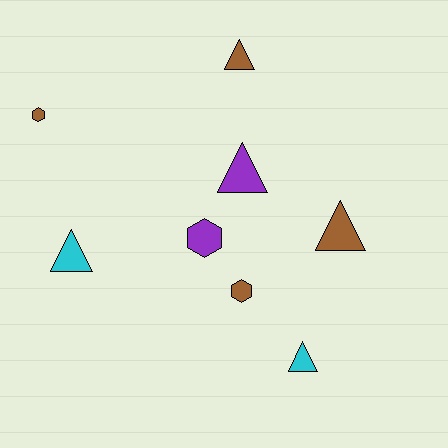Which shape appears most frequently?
Triangle, with 5 objects.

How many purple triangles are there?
There is 1 purple triangle.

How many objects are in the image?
There are 8 objects.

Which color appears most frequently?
Brown, with 4 objects.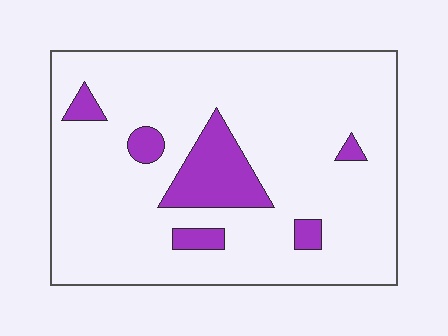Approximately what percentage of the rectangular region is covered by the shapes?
Approximately 15%.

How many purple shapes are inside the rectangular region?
6.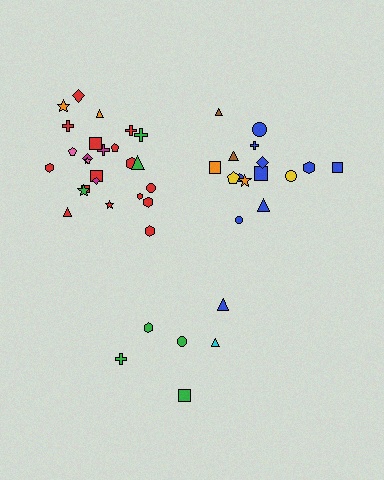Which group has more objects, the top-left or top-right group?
The top-left group.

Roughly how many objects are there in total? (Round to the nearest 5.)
Roughly 45 objects in total.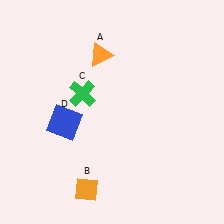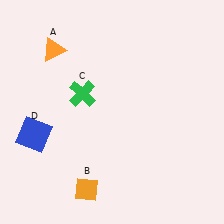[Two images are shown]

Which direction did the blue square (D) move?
The blue square (D) moved left.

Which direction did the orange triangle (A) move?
The orange triangle (A) moved left.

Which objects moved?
The objects that moved are: the orange triangle (A), the blue square (D).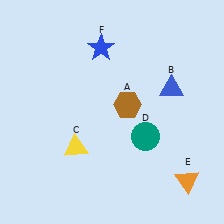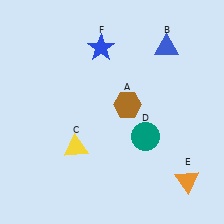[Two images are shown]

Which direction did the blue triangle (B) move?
The blue triangle (B) moved up.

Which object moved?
The blue triangle (B) moved up.